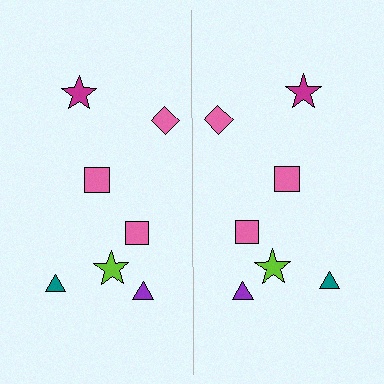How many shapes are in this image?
There are 14 shapes in this image.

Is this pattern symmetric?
Yes, this pattern has bilateral (reflection) symmetry.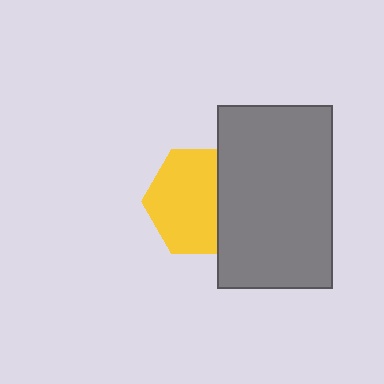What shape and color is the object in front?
The object in front is a gray rectangle.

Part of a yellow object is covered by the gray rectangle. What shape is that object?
It is a hexagon.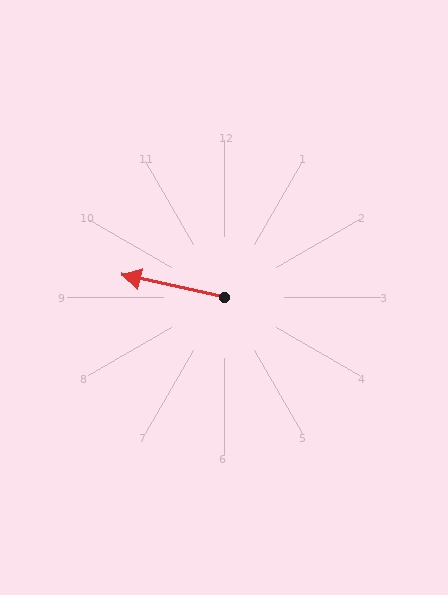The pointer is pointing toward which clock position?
Roughly 9 o'clock.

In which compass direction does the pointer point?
West.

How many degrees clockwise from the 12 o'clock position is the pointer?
Approximately 283 degrees.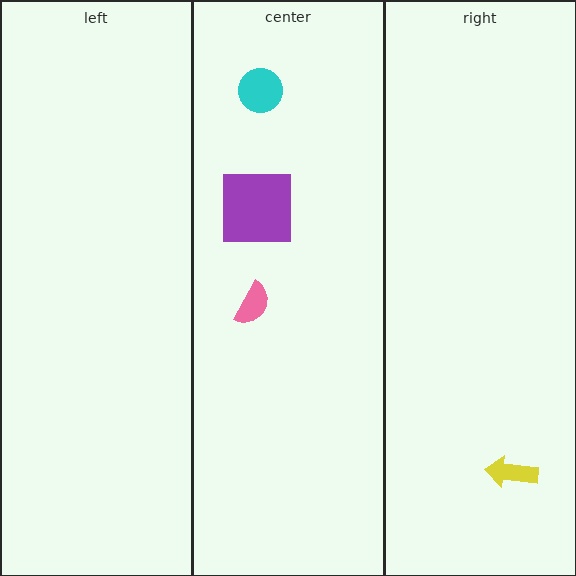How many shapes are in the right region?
1.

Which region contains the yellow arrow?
The right region.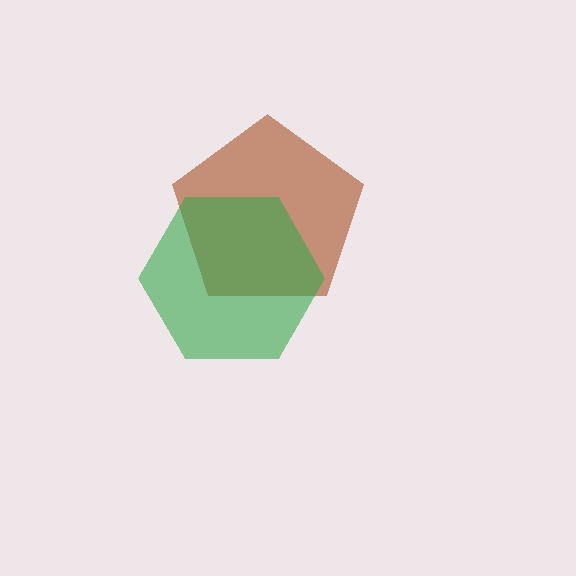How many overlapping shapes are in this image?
There are 2 overlapping shapes in the image.